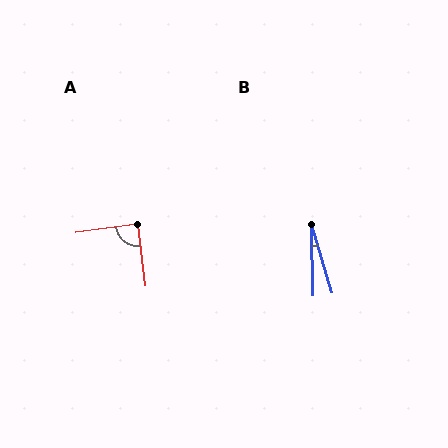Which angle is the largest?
A, at approximately 89 degrees.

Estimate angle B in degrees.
Approximately 15 degrees.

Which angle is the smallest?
B, at approximately 15 degrees.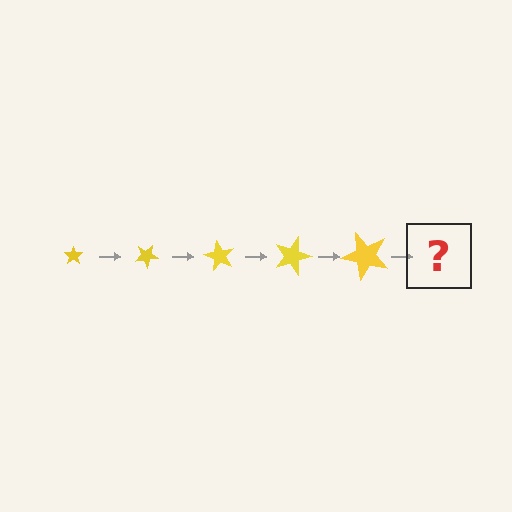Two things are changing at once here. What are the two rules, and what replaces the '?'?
The two rules are that the star grows larger each step and it rotates 30 degrees each step. The '?' should be a star, larger than the previous one and rotated 150 degrees from the start.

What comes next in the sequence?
The next element should be a star, larger than the previous one and rotated 150 degrees from the start.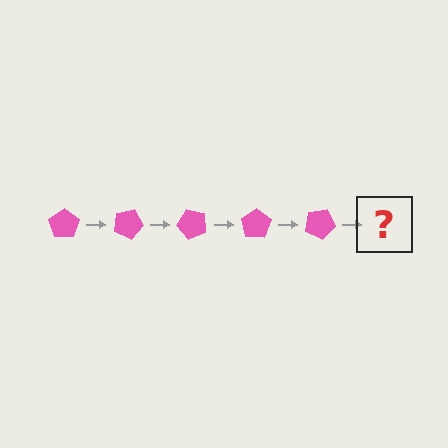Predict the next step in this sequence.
The next step is a pink pentagon rotated 125 degrees.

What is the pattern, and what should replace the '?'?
The pattern is that the pentagon rotates 25 degrees each step. The '?' should be a pink pentagon rotated 125 degrees.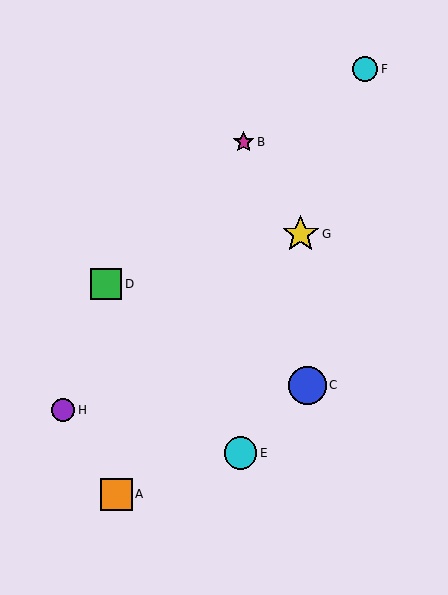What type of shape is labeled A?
Shape A is an orange square.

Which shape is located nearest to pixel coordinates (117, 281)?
The green square (labeled D) at (106, 284) is nearest to that location.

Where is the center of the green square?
The center of the green square is at (106, 284).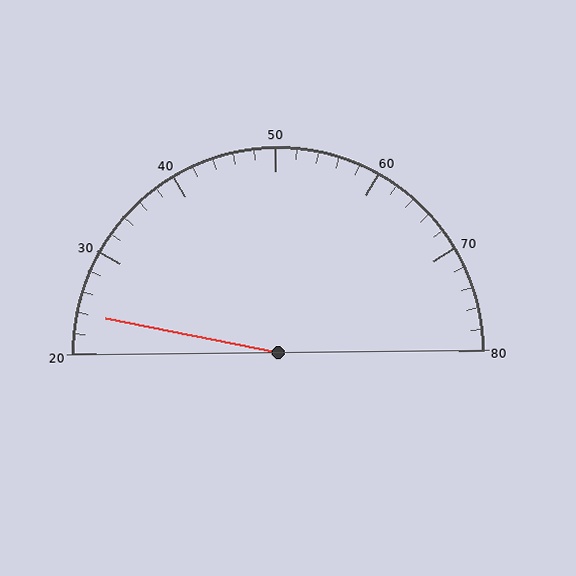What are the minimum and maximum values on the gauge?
The gauge ranges from 20 to 80.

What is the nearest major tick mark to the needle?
The nearest major tick mark is 20.